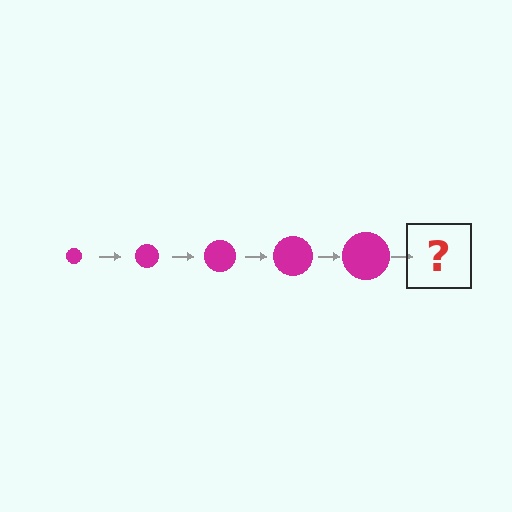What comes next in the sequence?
The next element should be a magenta circle, larger than the previous one.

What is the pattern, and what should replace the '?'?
The pattern is that the circle gets progressively larger each step. The '?' should be a magenta circle, larger than the previous one.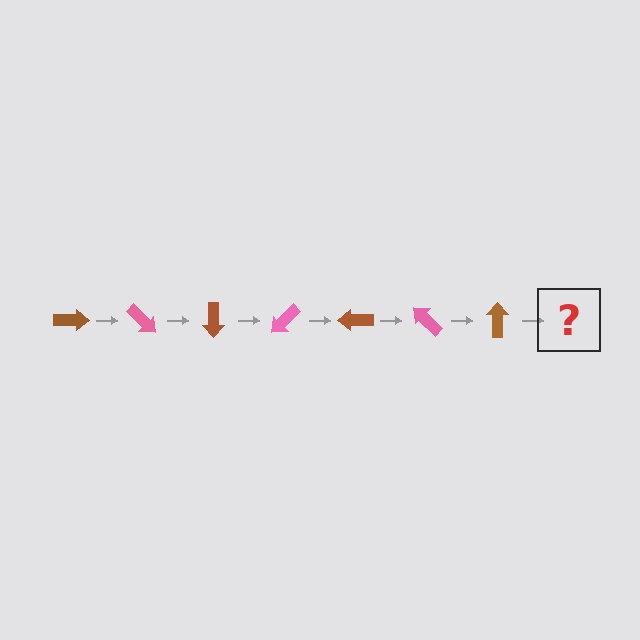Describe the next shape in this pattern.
It should be a pink arrow, rotated 315 degrees from the start.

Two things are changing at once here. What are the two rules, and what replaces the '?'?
The two rules are that it rotates 45 degrees each step and the color cycles through brown and pink. The '?' should be a pink arrow, rotated 315 degrees from the start.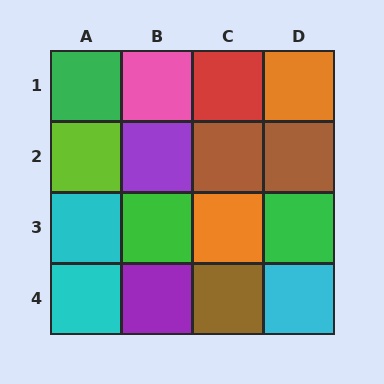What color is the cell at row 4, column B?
Purple.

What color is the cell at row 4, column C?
Brown.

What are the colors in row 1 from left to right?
Green, pink, red, orange.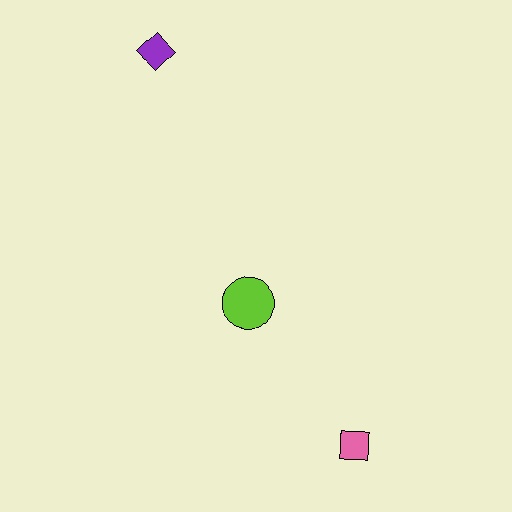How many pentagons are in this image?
There are no pentagons.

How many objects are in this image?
There are 3 objects.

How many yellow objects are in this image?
There are no yellow objects.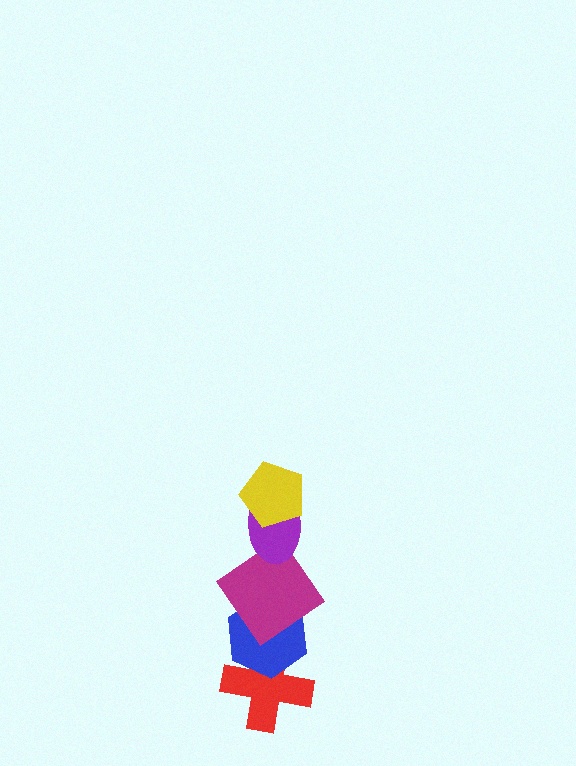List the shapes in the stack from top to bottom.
From top to bottom: the yellow pentagon, the purple ellipse, the magenta diamond, the blue hexagon, the red cross.